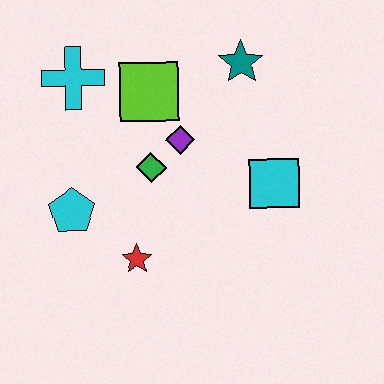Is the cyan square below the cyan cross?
Yes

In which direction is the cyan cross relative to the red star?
The cyan cross is above the red star.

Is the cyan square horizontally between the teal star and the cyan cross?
No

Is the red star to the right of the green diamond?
No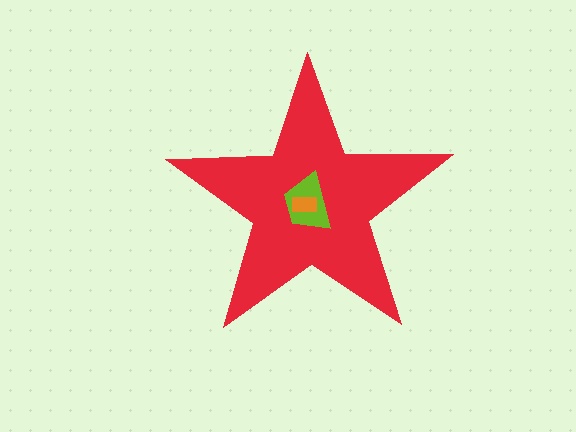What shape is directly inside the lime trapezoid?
The orange rectangle.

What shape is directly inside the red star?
The lime trapezoid.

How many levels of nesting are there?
3.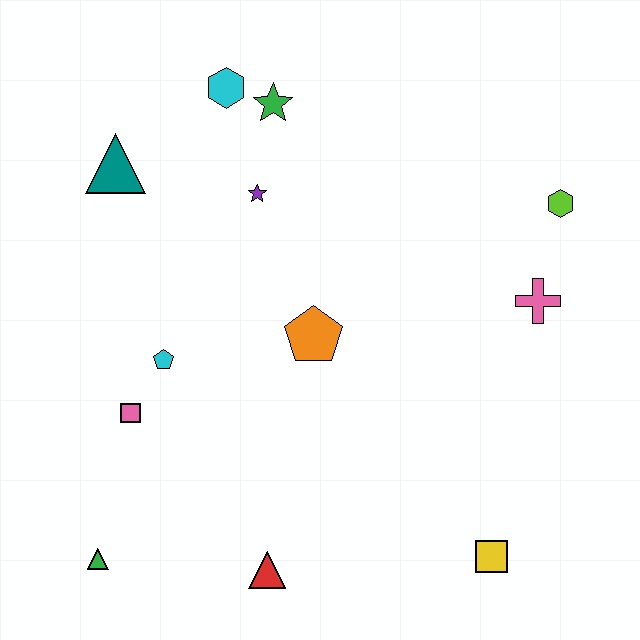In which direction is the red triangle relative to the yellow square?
The red triangle is to the left of the yellow square.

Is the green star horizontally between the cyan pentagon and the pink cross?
Yes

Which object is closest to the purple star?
The green star is closest to the purple star.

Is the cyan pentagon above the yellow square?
Yes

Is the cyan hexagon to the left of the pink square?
No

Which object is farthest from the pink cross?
The green triangle is farthest from the pink cross.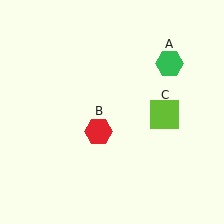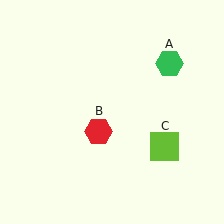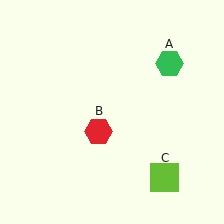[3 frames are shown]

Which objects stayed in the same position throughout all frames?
Green hexagon (object A) and red hexagon (object B) remained stationary.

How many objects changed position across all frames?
1 object changed position: lime square (object C).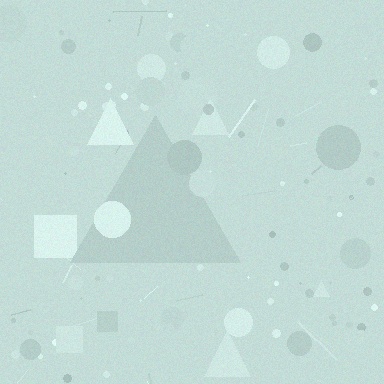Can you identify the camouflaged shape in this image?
The camouflaged shape is a triangle.